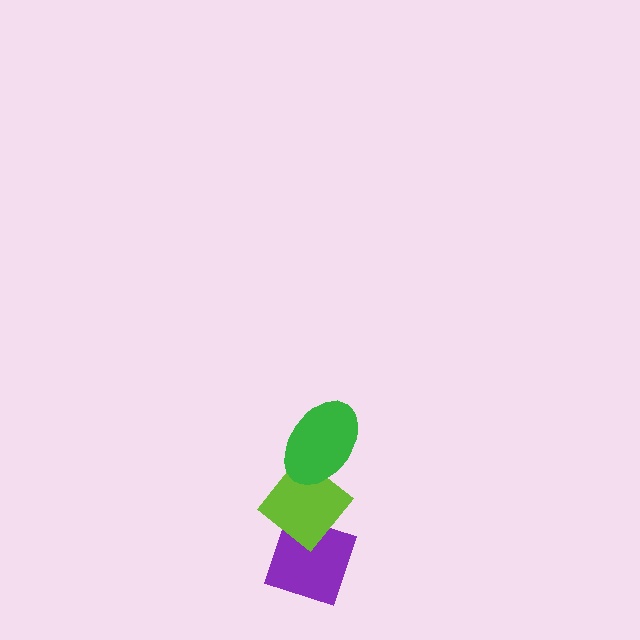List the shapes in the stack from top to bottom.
From top to bottom: the green ellipse, the lime diamond, the purple diamond.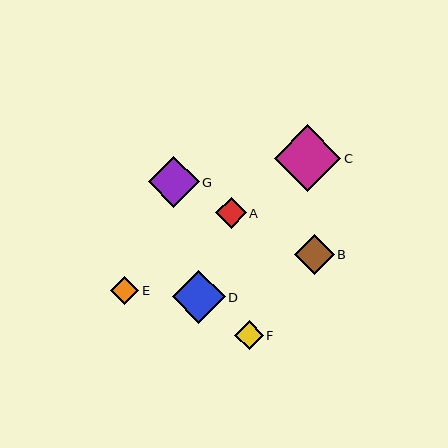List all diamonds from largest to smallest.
From largest to smallest: C, D, G, B, A, F, E.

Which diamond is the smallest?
Diamond E is the smallest with a size of approximately 28 pixels.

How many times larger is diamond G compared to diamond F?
Diamond G is approximately 1.8 times the size of diamond F.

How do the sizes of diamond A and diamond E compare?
Diamond A and diamond E are approximately the same size.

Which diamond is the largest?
Diamond C is the largest with a size of approximately 67 pixels.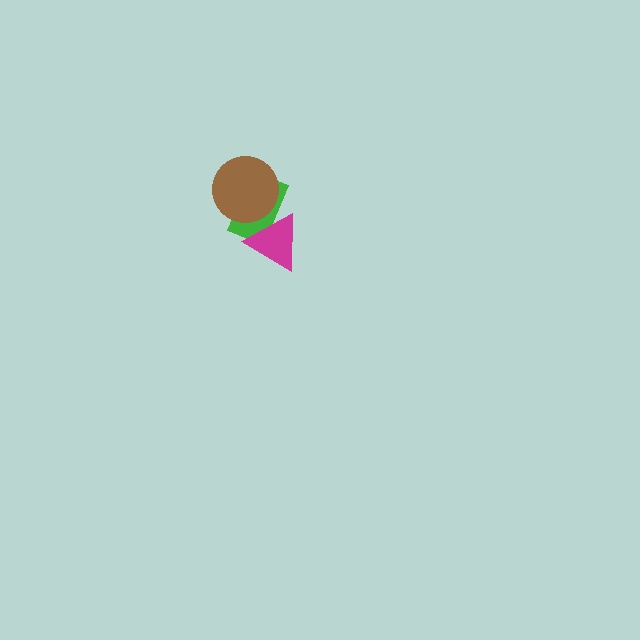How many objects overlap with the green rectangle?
2 objects overlap with the green rectangle.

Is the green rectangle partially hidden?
Yes, it is partially covered by another shape.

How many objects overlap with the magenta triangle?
1 object overlaps with the magenta triangle.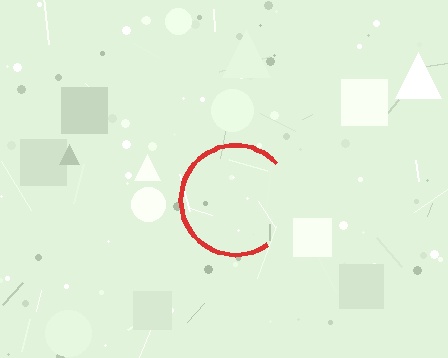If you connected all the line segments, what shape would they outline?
They would outline a circle.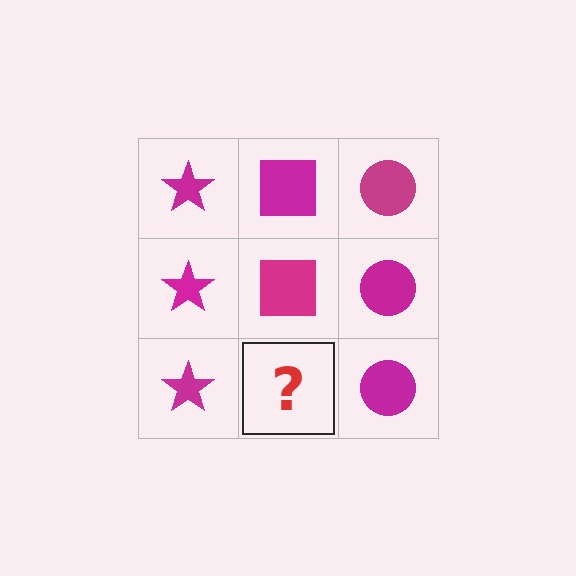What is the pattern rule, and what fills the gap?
The rule is that each column has a consistent shape. The gap should be filled with a magenta square.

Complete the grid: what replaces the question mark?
The question mark should be replaced with a magenta square.